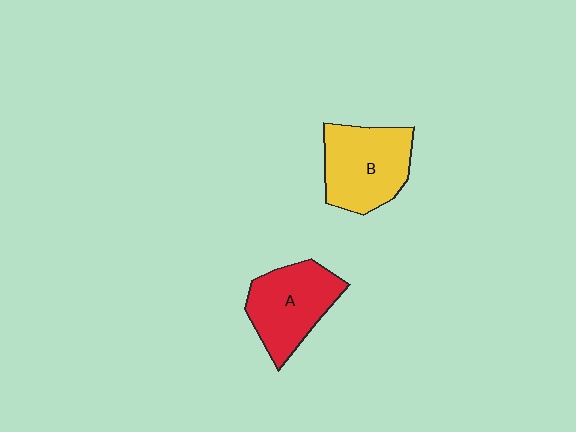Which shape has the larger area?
Shape B (yellow).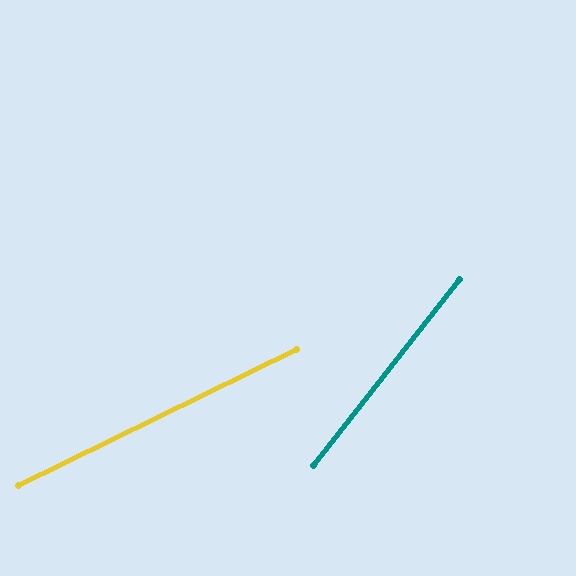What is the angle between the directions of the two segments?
Approximately 26 degrees.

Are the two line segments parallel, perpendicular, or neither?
Neither parallel nor perpendicular — they differ by about 26°.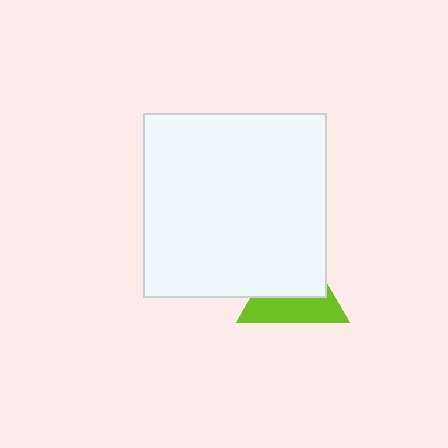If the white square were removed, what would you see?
You would see the complete lime triangle.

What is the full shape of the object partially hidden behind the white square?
The partially hidden object is a lime triangle.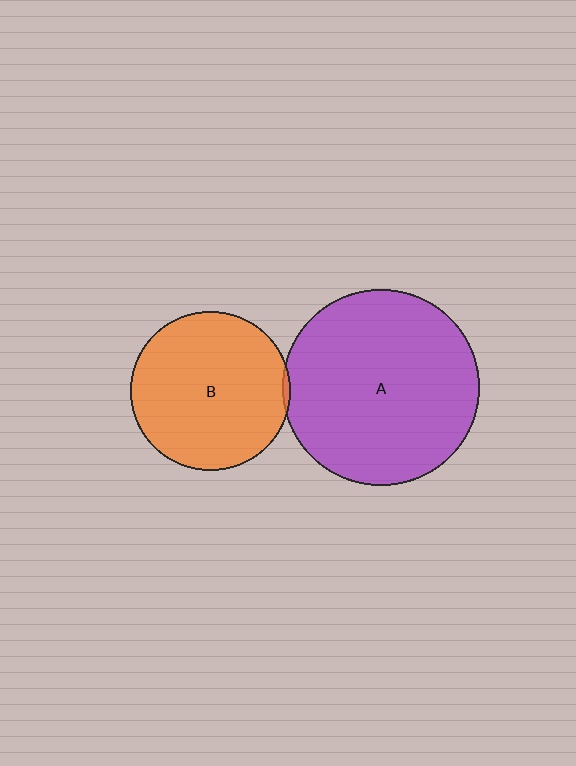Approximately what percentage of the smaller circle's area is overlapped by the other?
Approximately 5%.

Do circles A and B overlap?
Yes.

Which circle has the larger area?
Circle A (purple).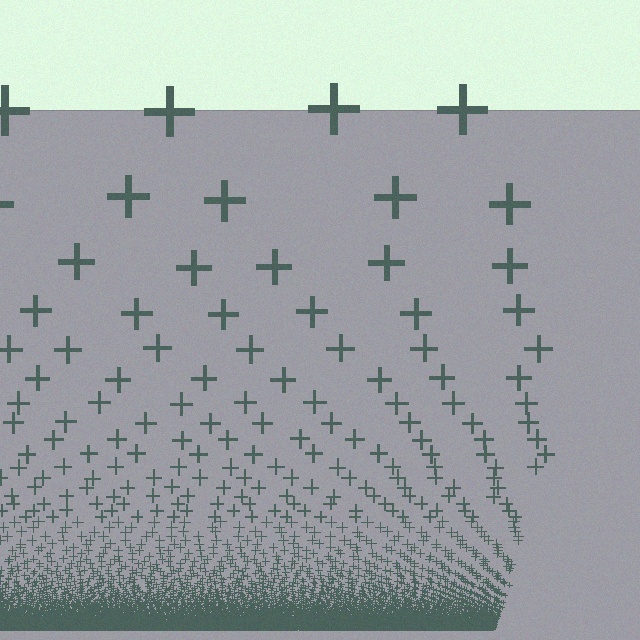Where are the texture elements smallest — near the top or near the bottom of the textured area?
Near the bottom.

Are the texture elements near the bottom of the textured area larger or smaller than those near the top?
Smaller. The gradient is inverted — elements near the bottom are smaller and denser.